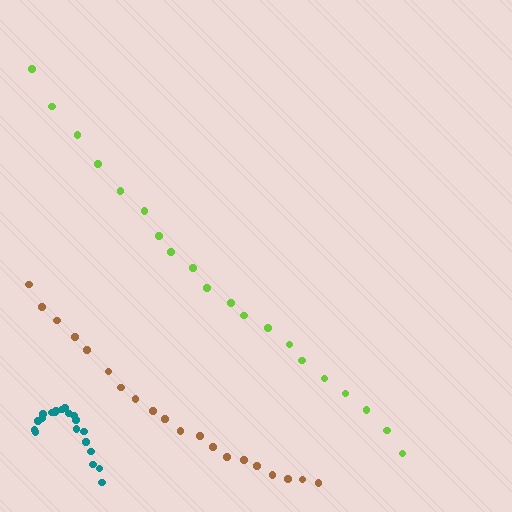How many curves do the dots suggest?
There are 3 distinct paths.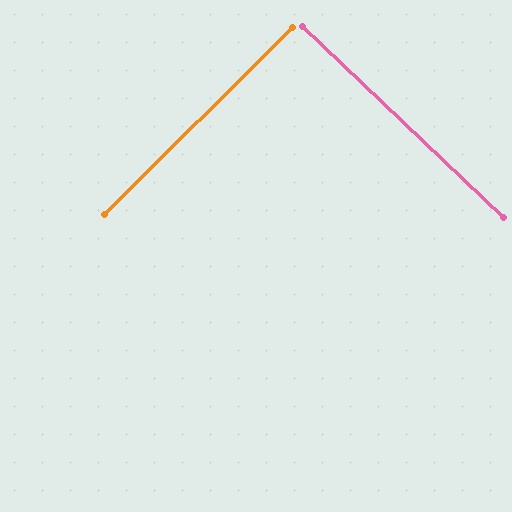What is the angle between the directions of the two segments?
Approximately 88 degrees.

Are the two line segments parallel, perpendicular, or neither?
Perpendicular — they meet at approximately 88°.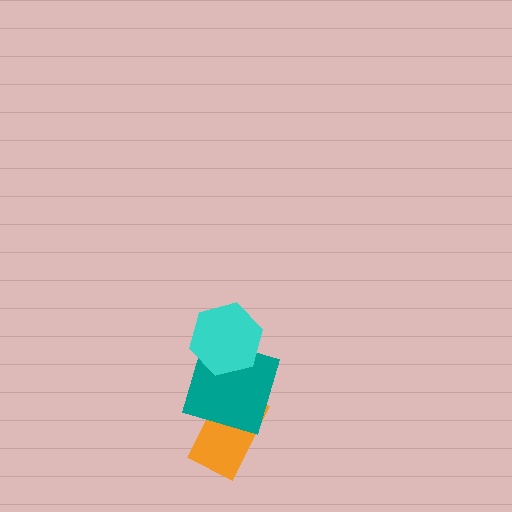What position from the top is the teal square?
The teal square is 2nd from the top.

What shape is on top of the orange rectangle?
The teal square is on top of the orange rectangle.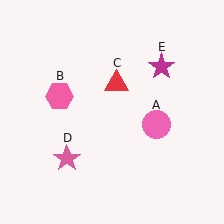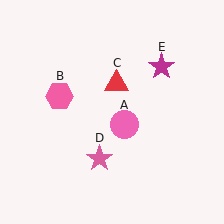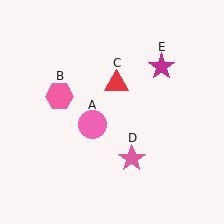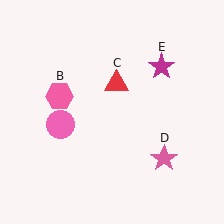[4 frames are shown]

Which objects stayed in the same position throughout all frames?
Pink hexagon (object B) and red triangle (object C) and magenta star (object E) remained stationary.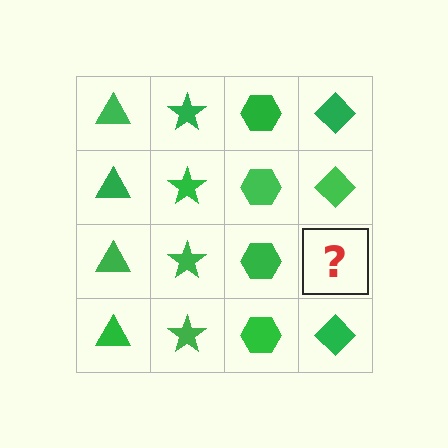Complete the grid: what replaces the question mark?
The question mark should be replaced with a green diamond.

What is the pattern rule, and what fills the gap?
The rule is that each column has a consistent shape. The gap should be filled with a green diamond.